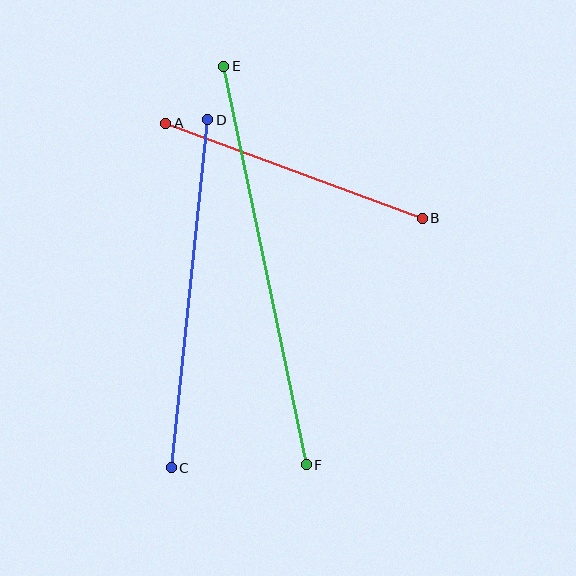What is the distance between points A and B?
The distance is approximately 274 pixels.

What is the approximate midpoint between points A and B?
The midpoint is at approximately (294, 171) pixels.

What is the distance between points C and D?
The distance is approximately 350 pixels.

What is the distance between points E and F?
The distance is approximately 407 pixels.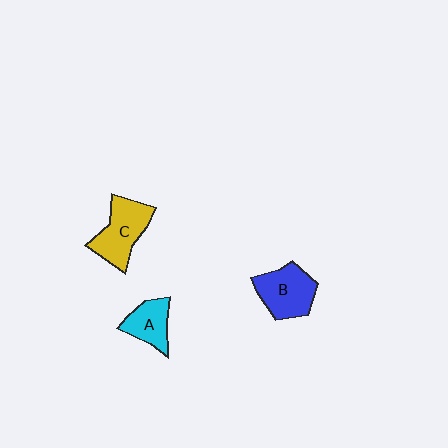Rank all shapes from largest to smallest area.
From largest to smallest: C (yellow), B (blue), A (cyan).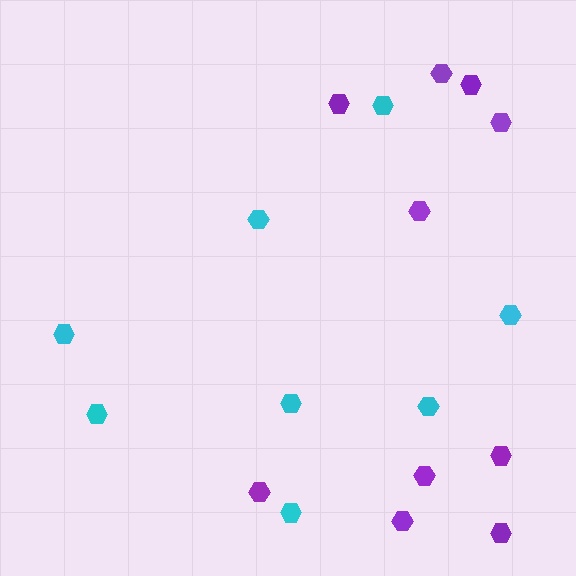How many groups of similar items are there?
There are 2 groups: one group of purple hexagons (10) and one group of cyan hexagons (8).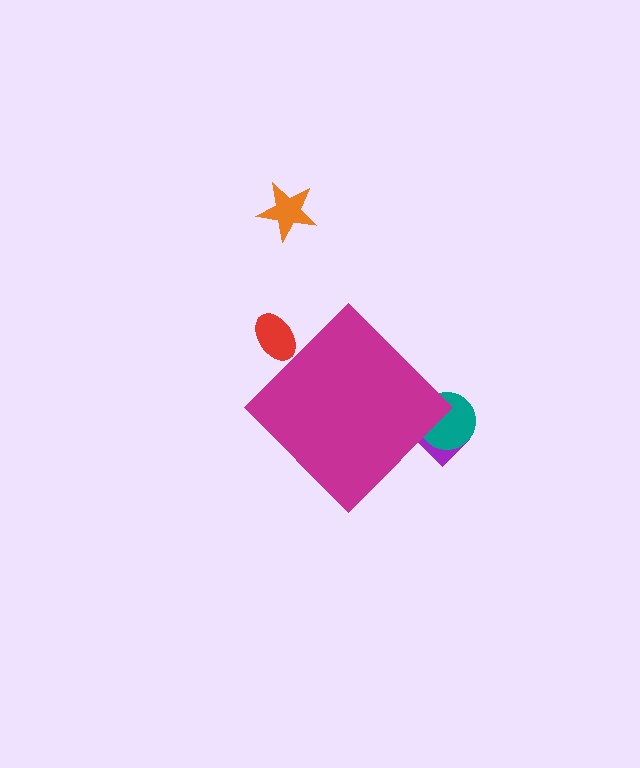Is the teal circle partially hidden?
Yes, the teal circle is partially hidden behind the magenta diamond.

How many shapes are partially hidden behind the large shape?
3 shapes are partially hidden.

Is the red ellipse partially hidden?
Yes, the red ellipse is partially hidden behind the magenta diamond.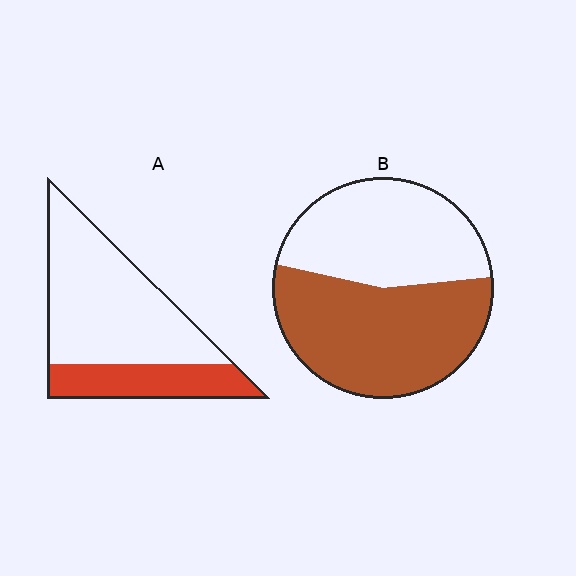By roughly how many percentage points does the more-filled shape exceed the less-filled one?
By roughly 25 percentage points (B over A).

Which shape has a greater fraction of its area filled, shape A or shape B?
Shape B.